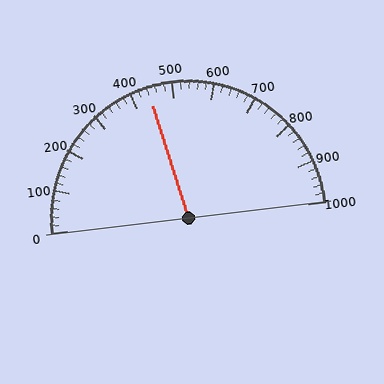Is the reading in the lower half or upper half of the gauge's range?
The reading is in the lower half of the range (0 to 1000).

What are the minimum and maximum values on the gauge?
The gauge ranges from 0 to 1000.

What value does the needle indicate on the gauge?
The needle indicates approximately 440.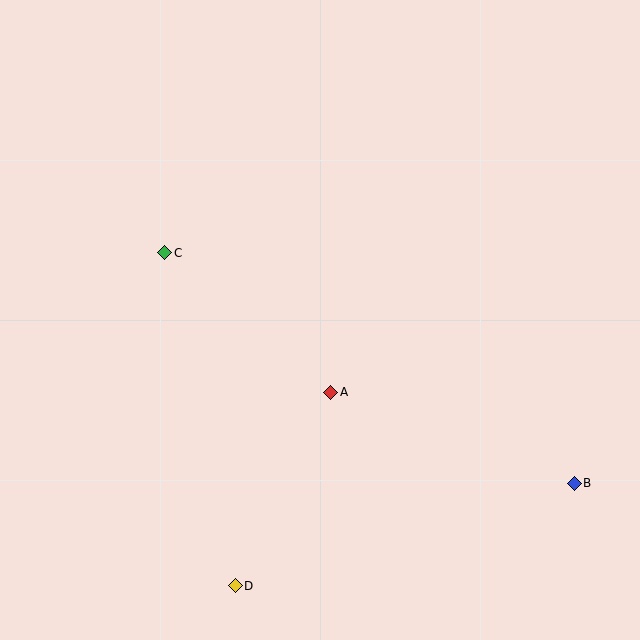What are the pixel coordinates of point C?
Point C is at (165, 253).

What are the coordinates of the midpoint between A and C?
The midpoint between A and C is at (248, 323).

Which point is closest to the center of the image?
Point A at (331, 392) is closest to the center.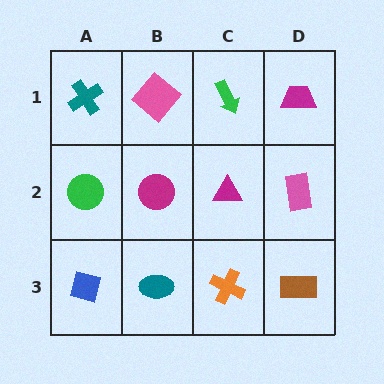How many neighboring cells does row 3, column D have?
2.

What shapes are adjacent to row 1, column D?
A pink rectangle (row 2, column D), a green arrow (row 1, column C).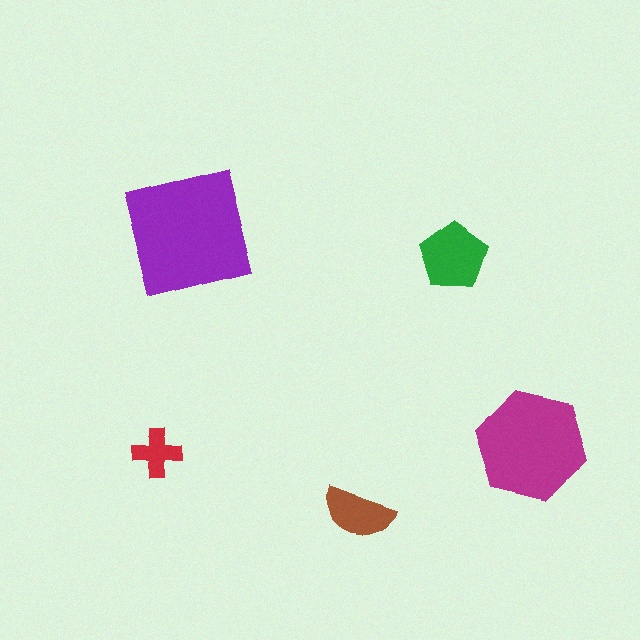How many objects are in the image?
There are 5 objects in the image.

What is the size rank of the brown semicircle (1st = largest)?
4th.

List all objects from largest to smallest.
The purple square, the magenta hexagon, the green pentagon, the brown semicircle, the red cross.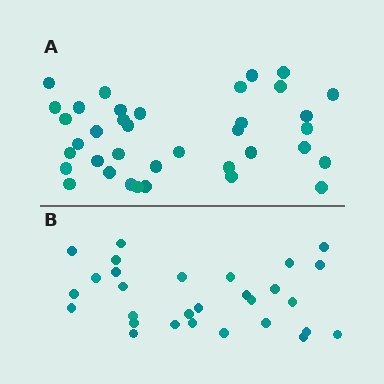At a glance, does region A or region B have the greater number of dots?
Region A (the top region) has more dots.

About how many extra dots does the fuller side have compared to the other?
Region A has roughly 8 or so more dots than region B.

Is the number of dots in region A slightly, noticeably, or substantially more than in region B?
Region A has noticeably more, but not dramatically so. The ratio is roughly 1.3 to 1.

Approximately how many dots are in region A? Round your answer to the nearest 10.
About 40 dots. (The exact count is 37, which rounds to 40.)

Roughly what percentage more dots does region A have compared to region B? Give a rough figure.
About 30% more.